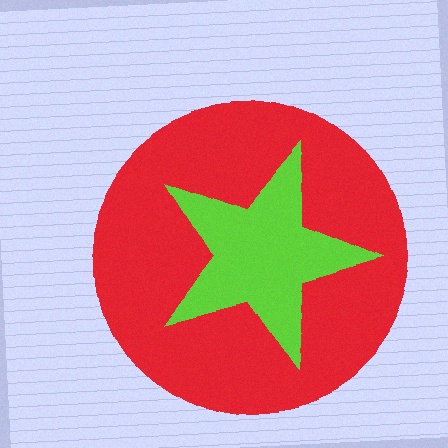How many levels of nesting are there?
2.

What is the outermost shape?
The red circle.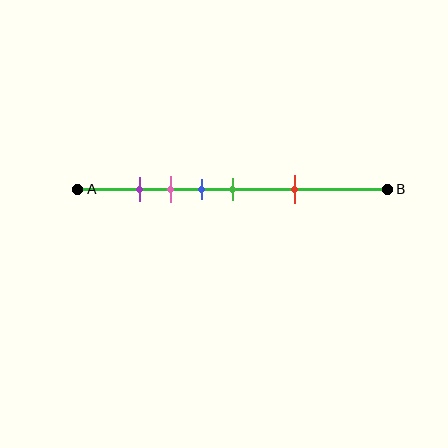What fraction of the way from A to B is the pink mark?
The pink mark is approximately 30% (0.3) of the way from A to B.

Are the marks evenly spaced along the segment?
No, the marks are not evenly spaced.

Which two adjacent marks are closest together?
The purple and pink marks are the closest adjacent pair.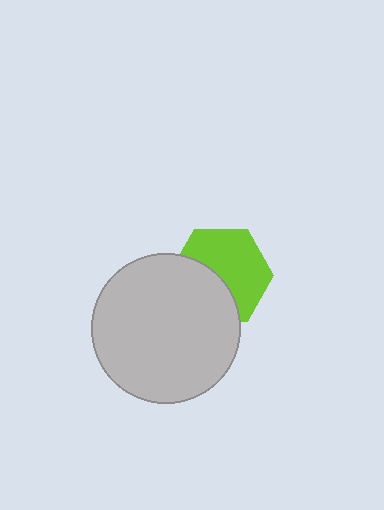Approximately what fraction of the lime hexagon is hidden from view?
Roughly 42% of the lime hexagon is hidden behind the light gray circle.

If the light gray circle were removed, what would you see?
You would see the complete lime hexagon.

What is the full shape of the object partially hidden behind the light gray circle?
The partially hidden object is a lime hexagon.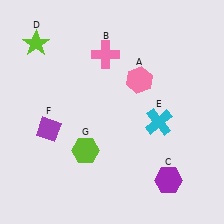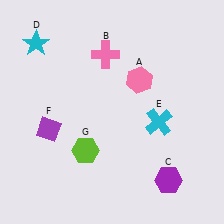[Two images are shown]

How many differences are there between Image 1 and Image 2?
There is 1 difference between the two images.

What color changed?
The star (D) changed from lime in Image 1 to cyan in Image 2.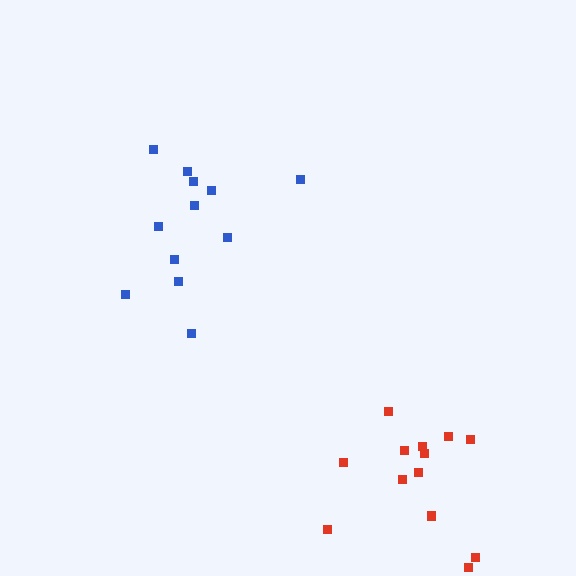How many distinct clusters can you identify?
There are 2 distinct clusters.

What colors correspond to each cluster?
The clusters are colored: blue, red.